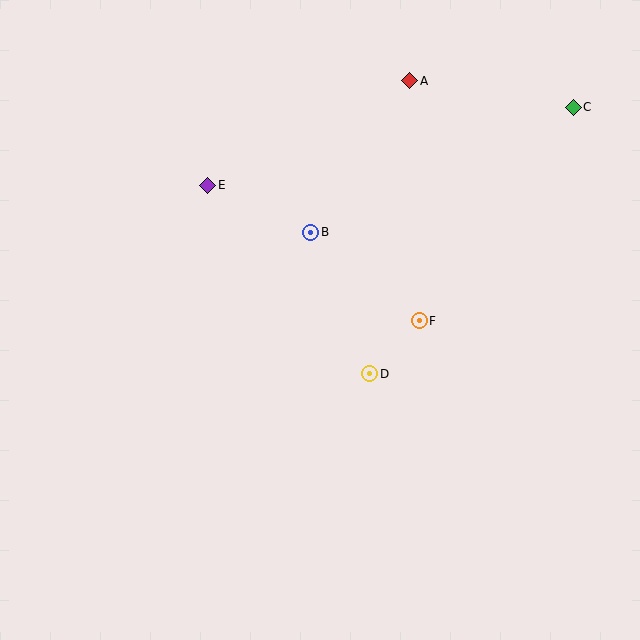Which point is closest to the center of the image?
Point D at (370, 374) is closest to the center.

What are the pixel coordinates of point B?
Point B is at (311, 232).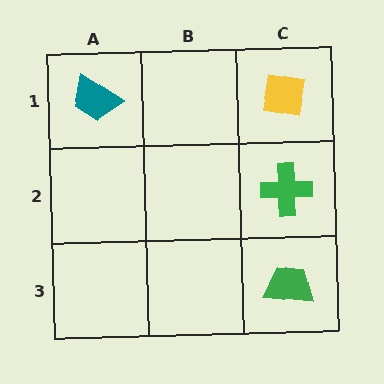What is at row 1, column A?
A teal trapezoid.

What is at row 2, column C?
A green cross.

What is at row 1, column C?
A yellow square.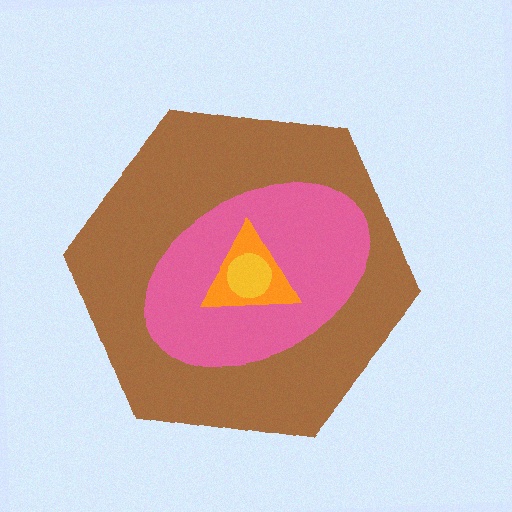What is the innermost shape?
The yellow circle.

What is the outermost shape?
The brown hexagon.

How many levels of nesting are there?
4.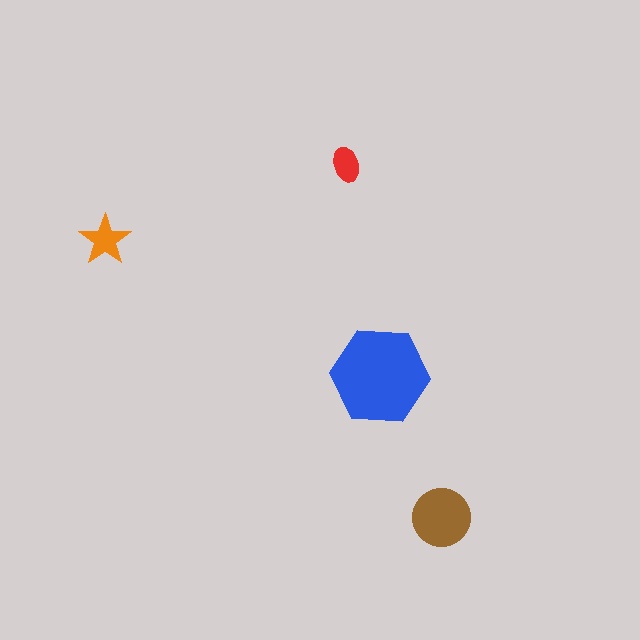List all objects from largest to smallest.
The blue hexagon, the brown circle, the orange star, the red ellipse.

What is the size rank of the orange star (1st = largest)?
3rd.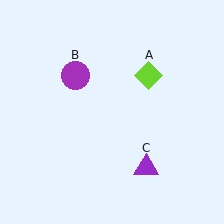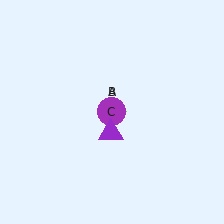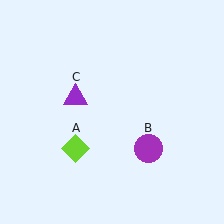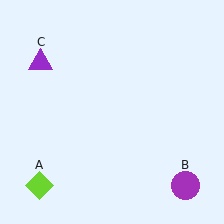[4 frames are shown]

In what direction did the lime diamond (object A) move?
The lime diamond (object A) moved down and to the left.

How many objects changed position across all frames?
3 objects changed position: lime diamond (object A), purple circle (object B), purple triangle (object C).